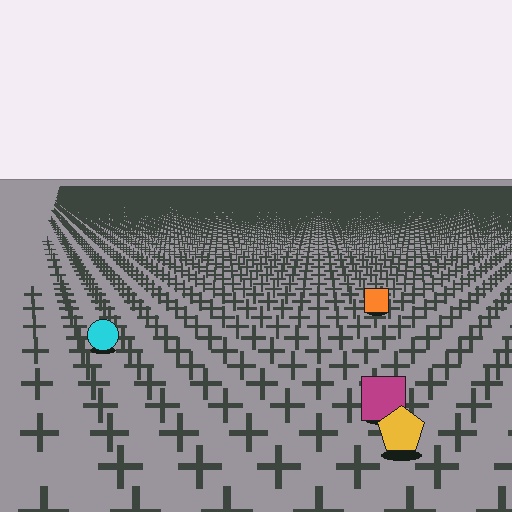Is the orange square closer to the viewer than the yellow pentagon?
No. The yellow pentagon is closer — you can tell from the texture gradient: the ground texture is coarser near it.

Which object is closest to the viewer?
The yellow pentagon is closest. The texture marks near it are larger and more spread out.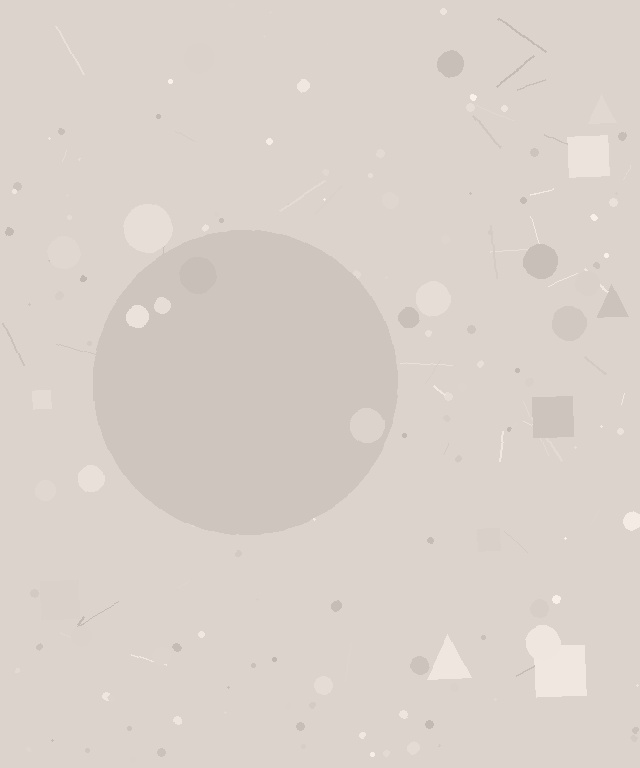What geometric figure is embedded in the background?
A circle is embedded in the background.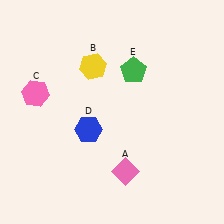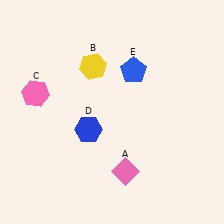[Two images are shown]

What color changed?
The pentagon (E) changed from green in Image 1 to blue in Image 2.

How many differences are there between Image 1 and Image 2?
There is 1 difference between the two images.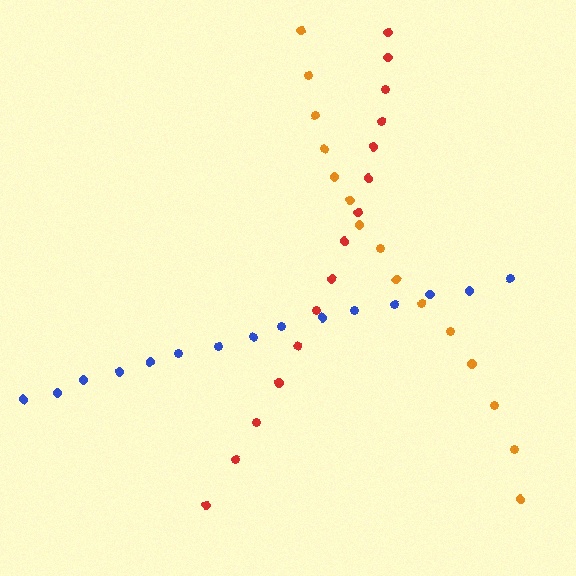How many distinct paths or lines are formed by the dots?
There are 3 distinct paths.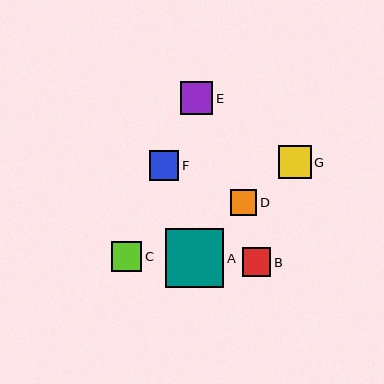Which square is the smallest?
Square D is the smallest with a size of approximately 26 pixels.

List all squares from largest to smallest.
From largest to smallest: A, G, E, C, F, B, D.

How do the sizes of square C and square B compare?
Square C and square B are approximately the same size.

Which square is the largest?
Square A is the largest with a size of approximately 59 pixels.